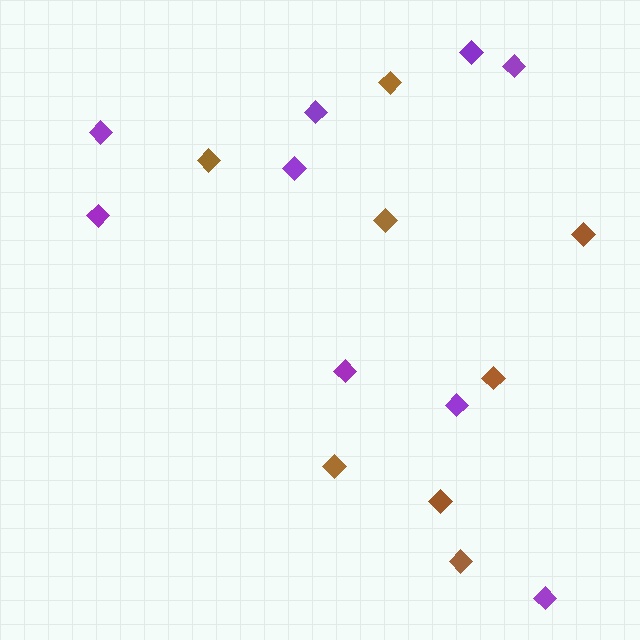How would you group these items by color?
There are 2 groups: one group of brown diamonds (8) and one group of purple diamonds (9).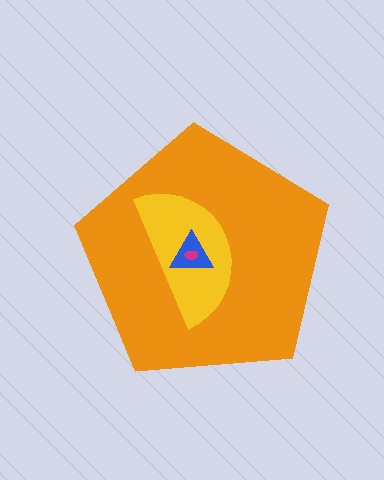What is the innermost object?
The magenta ellipse.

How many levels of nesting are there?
4.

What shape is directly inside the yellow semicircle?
The blue triangle.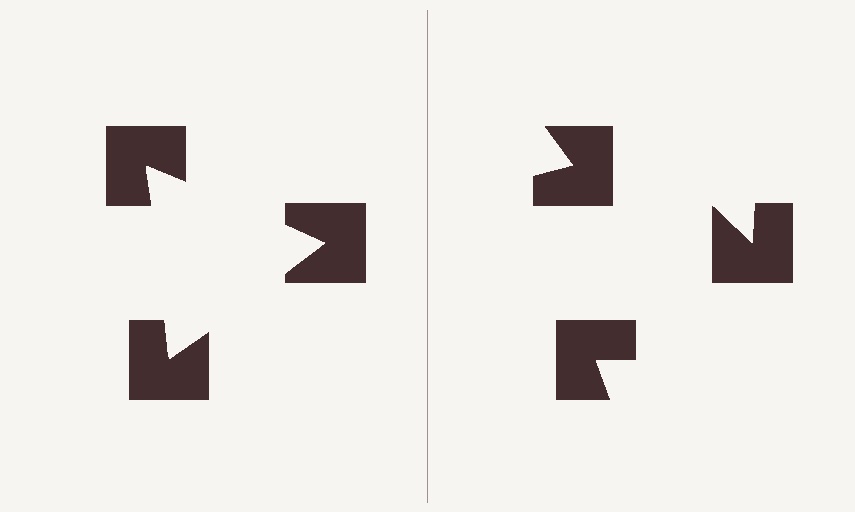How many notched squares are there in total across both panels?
6 — 3 on each side.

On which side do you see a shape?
An illusory triangle appears on the left side. On the right side the wedge cuts are rotated, so no coherent shape forms.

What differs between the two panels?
The notched squares are positioned identically on both sides; only the wedge orientations differ. On the left they align to a triangle; on the right they are misaligned.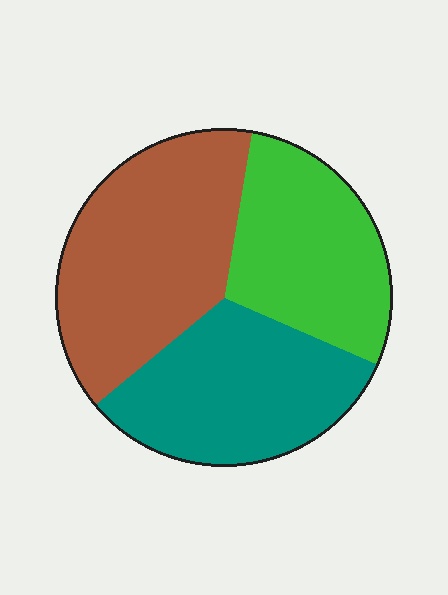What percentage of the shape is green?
Green covers 29% of the shape.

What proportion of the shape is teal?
Teal covers around 30% of the shape.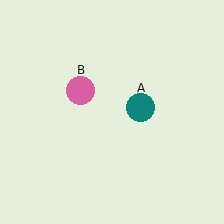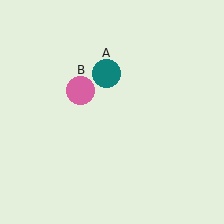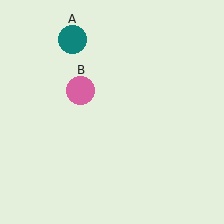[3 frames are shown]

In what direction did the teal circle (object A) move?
The teal circle (object A) moved up and to the left.